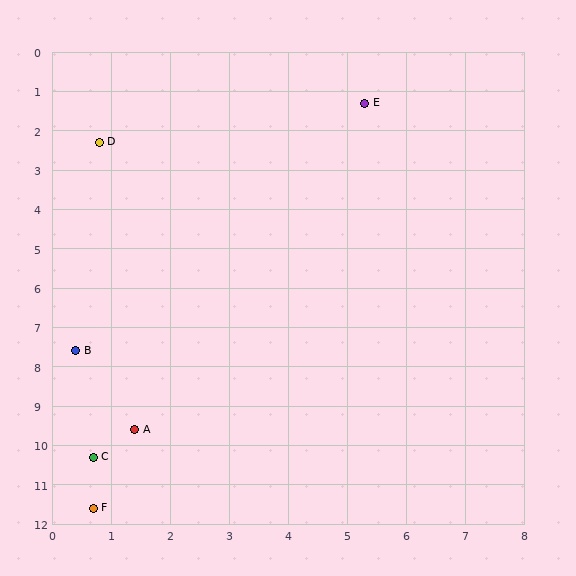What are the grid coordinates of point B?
Point B is at approximately (0.4, 7.6).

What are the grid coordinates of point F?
Point F is at approximately (0.7, 11.6).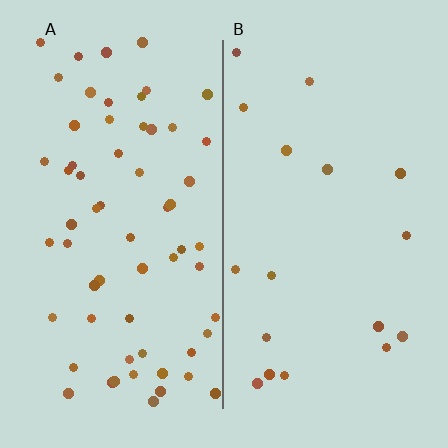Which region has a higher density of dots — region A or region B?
A (the left).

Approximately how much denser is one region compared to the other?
Approximately 3.6× — region A over region B.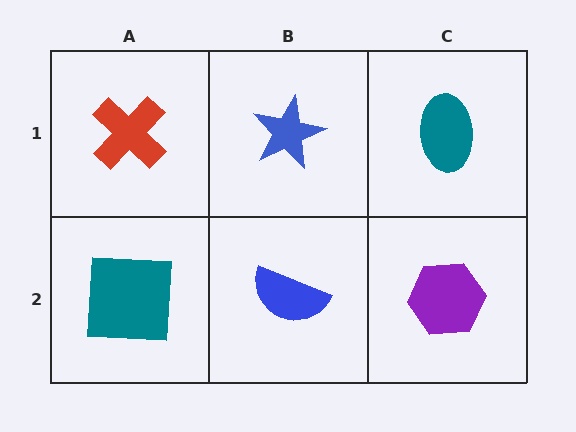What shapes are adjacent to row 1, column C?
A purple hexagon (row 2, column C), a blue star (row 1, column B).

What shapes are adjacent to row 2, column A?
A red cross (row 1, column A), a blue semicircle (row 2, column B).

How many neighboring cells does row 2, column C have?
2.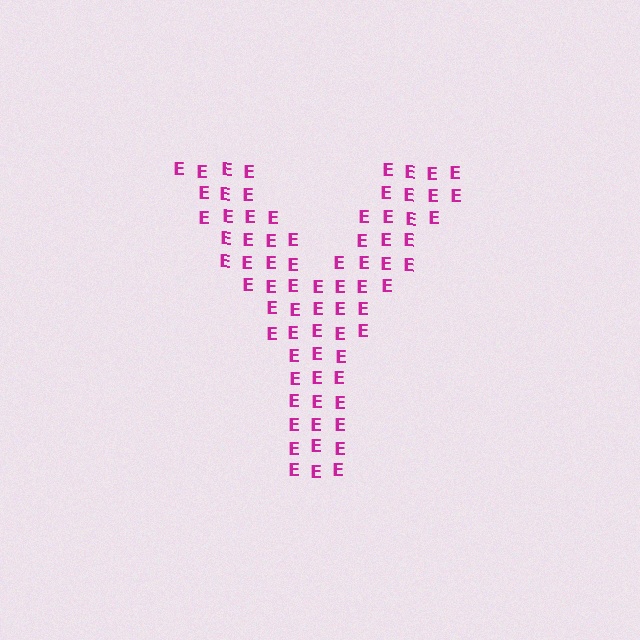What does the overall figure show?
The overall figure shows the letter Y.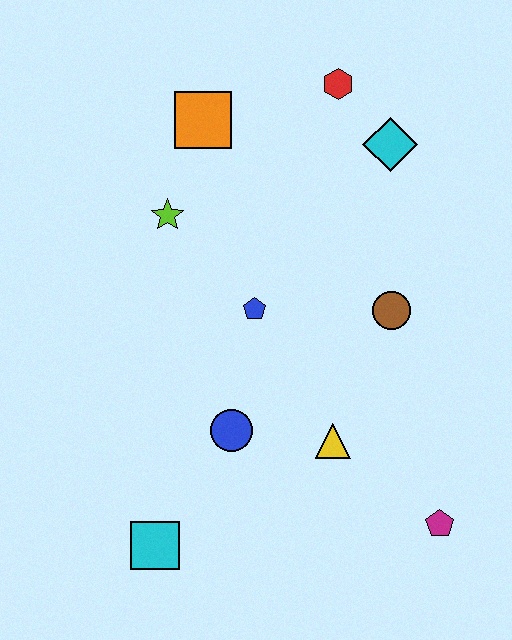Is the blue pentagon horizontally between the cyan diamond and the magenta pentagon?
No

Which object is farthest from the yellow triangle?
The red hexagon is farthest from the yellow triangle.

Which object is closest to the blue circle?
The yellow triangle is closest to the blue circle.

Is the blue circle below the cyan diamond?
Yes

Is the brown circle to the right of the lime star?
Yes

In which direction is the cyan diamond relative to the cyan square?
The cyan diamond is above the cyan square.